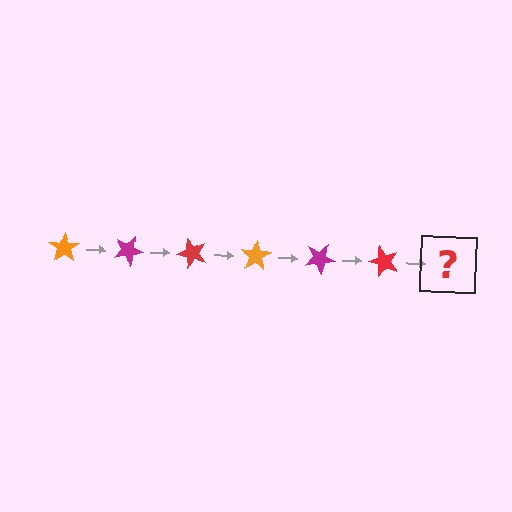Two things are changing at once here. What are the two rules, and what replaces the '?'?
The two rules are that it rotates 25 degrees each step and the color cycles through orange, magenta, and red. The '?' should be an orange star, rotated 150 degrees from the start.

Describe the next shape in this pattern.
It should be an orange star, rotated 150 degrees from the start.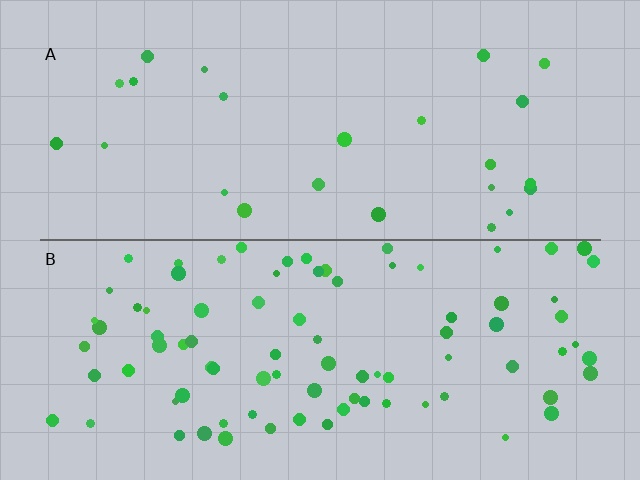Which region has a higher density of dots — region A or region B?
B (the bottom).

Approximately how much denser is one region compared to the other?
Approximately 3.5× — region B over region A.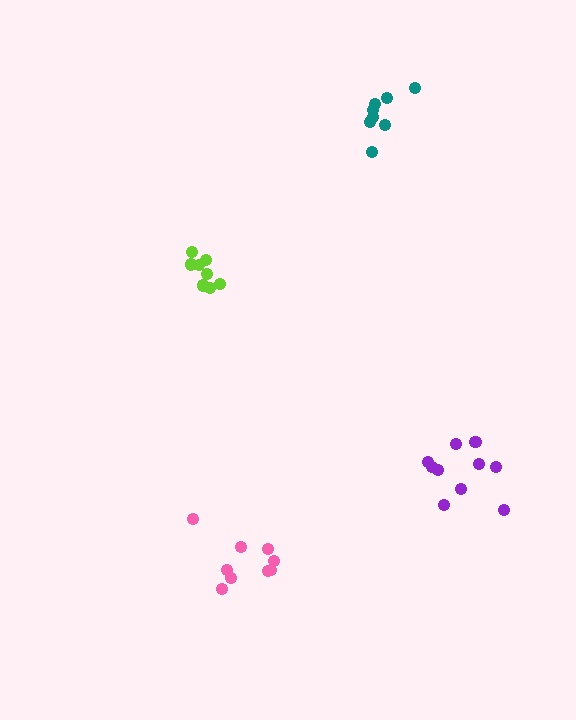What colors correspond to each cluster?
The clusters are colored: lime, pink, purple, teal.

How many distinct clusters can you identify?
There are 4 distinct clusters.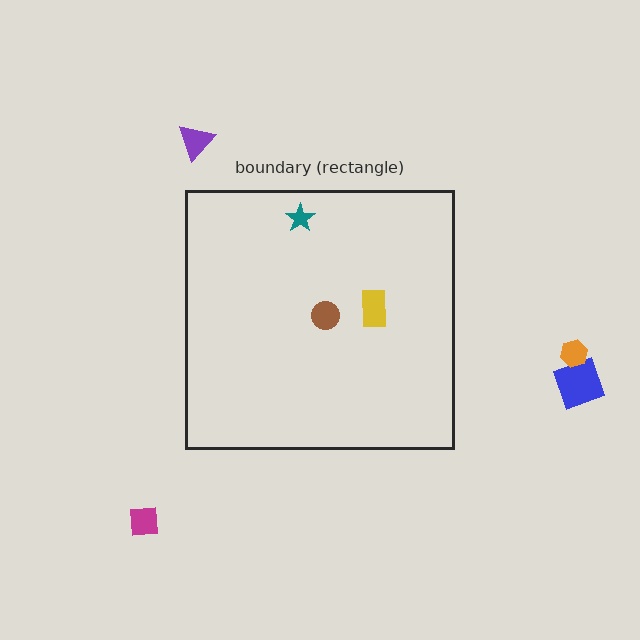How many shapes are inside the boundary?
3 inside, 4 outside.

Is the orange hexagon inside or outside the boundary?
Outside.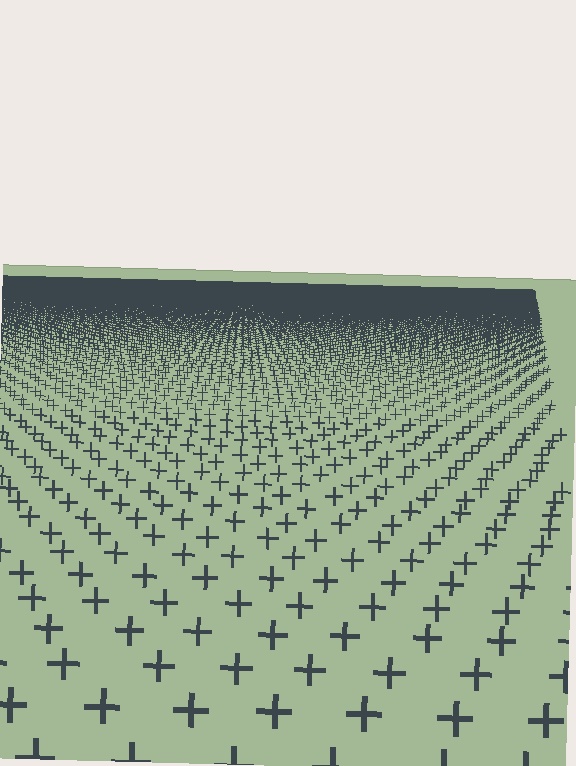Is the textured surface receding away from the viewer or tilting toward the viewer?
The surface is receding away from the viewer. Texture elements get smaller and denser toward the top.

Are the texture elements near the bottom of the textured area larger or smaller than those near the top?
Larger. Near the bottom, elements are closer to the viewer and appear at a bigger on-screen size.